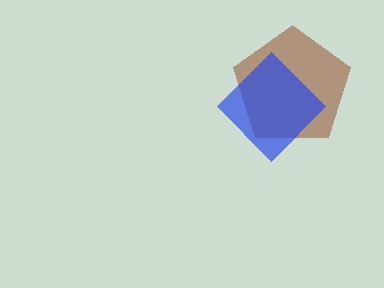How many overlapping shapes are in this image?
There are 2 overlapping shapes in the image.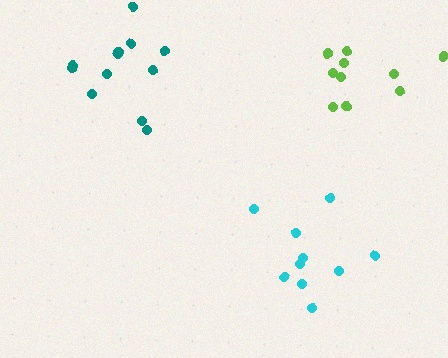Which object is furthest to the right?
The lime cluster is rightmost.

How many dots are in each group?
Group 1: 12 dots, Group 2: 10 dots, Group 3: 10 dots (32 total).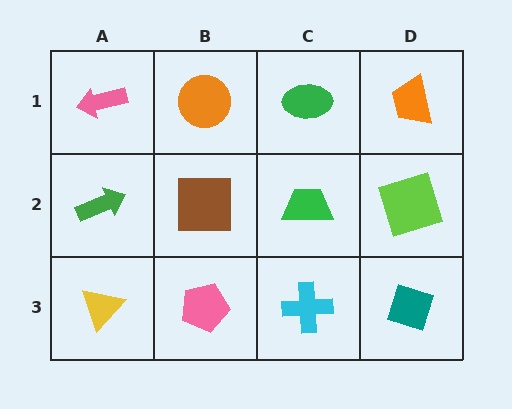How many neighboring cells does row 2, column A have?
3.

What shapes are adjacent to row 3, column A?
A green arrow (row 2, column A), a pink pentagon (row 3, column B).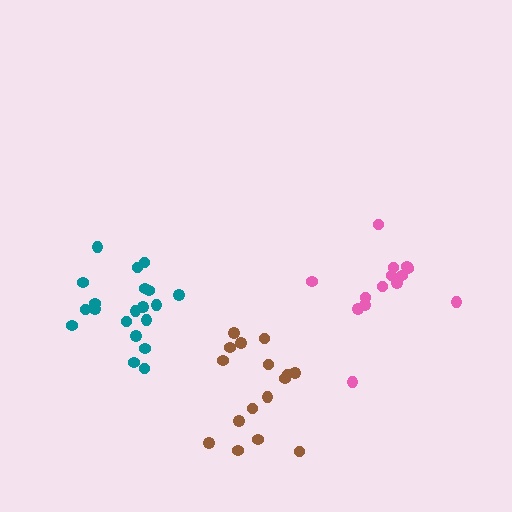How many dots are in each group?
Group 1: 14 dots, Group 2: 20 dots, Group 3: 16 dots (50 total).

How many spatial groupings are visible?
There are 3 spatial groupings.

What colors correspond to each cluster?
The clusters are colored: pink, teal, brown.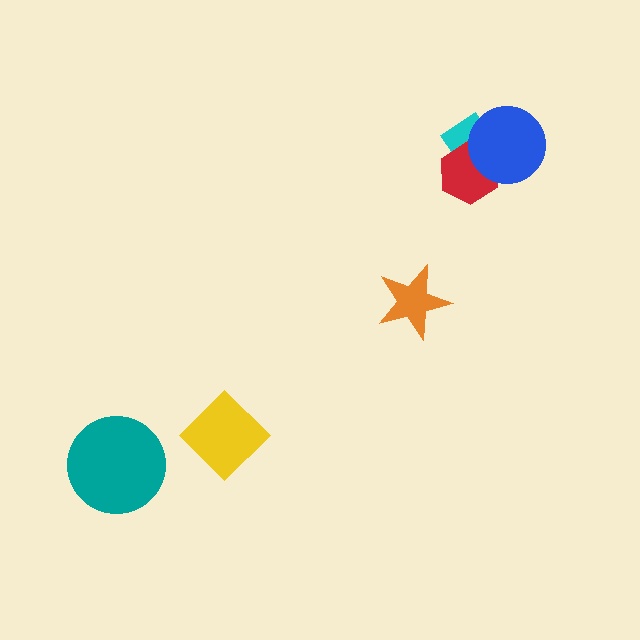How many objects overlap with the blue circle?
2 objects overlap with the blue circle.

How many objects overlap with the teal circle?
0 objects overlap with the teal circle.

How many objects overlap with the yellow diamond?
0 objects overlap with the yellow diamond.